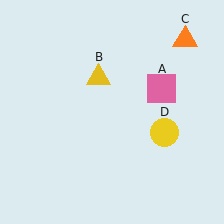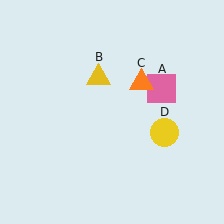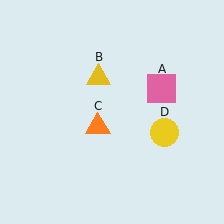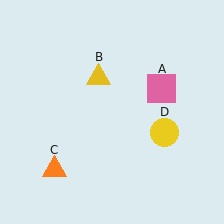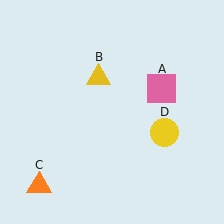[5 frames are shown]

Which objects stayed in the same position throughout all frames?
Pink square (object A) and yellow triangle (object B) and yellow circle (object D) remained stationary.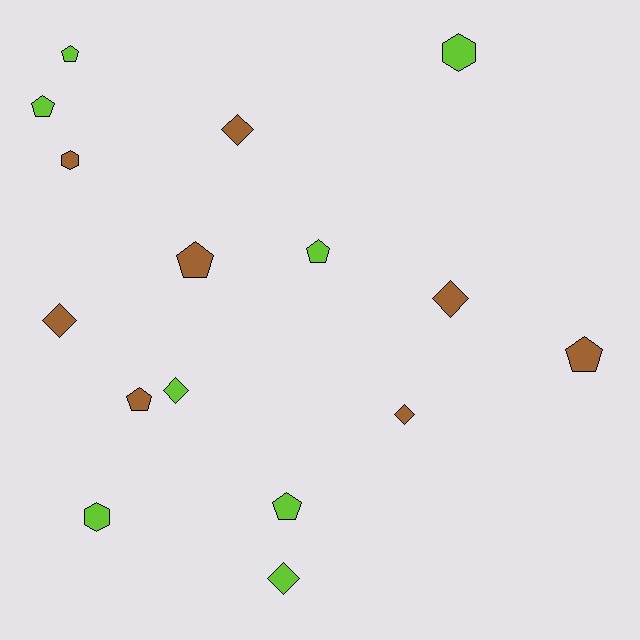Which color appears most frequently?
Lime, with 8 objects.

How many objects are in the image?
There are 16 objects.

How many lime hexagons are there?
There are 2 lime hexagons.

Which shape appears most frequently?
Pentagon, with 7 objects.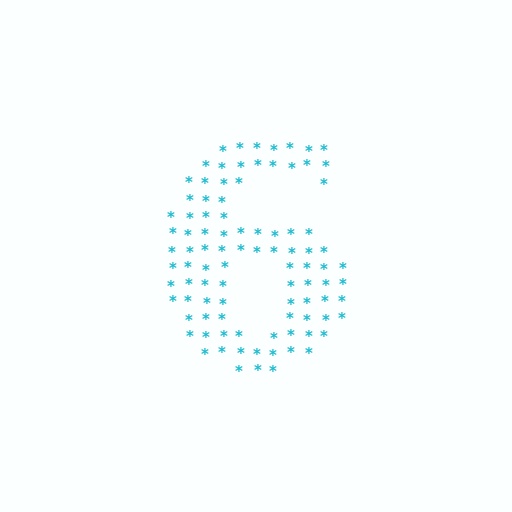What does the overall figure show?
The overall figure shows the digit 6.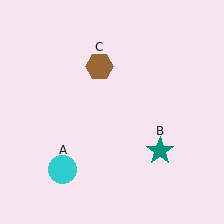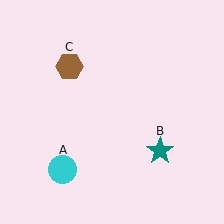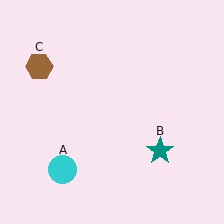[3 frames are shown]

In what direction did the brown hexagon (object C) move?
The brown hexagon (object C) moved left.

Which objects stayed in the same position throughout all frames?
Cyan circle (object A) and teal star (object B) remained stationary.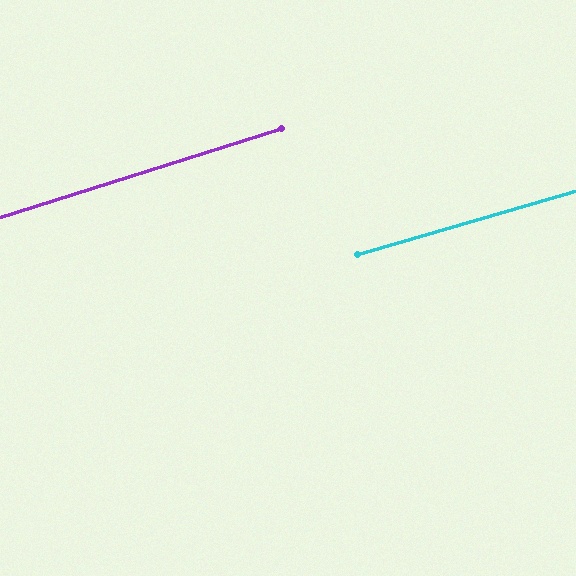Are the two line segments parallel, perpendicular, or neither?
Parallel — their directions differ by only 1.1°.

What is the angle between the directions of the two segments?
Approximately 1 degree.